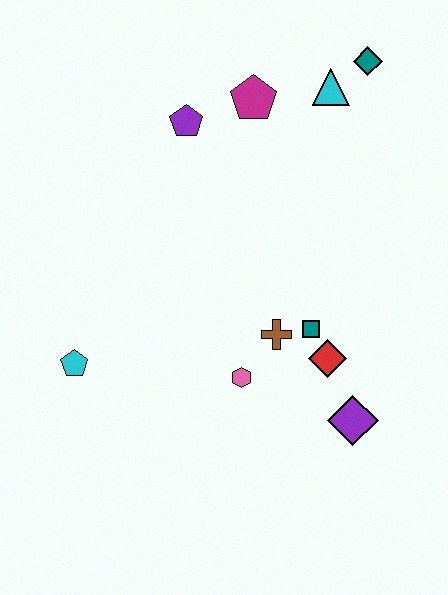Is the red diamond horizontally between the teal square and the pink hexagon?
No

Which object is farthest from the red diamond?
The teal diamond is farthest from the red diamond.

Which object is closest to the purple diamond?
The red diamond is closest to the purple diamond.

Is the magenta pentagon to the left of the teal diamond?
Yes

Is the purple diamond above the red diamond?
No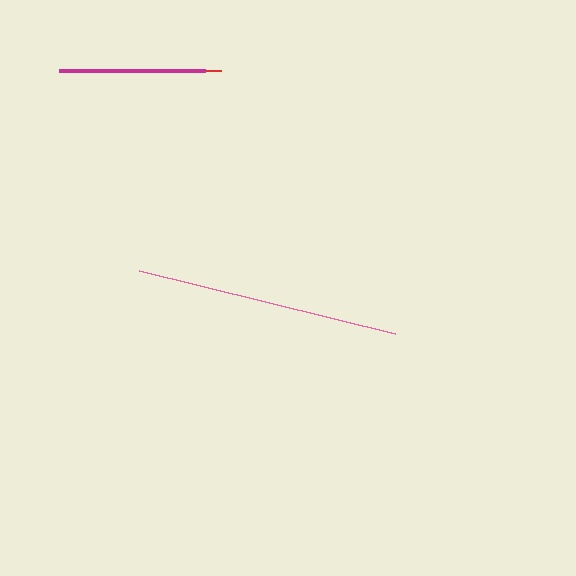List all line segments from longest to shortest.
From longest to shortest: pink, magenta, red.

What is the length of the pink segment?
The pink segment is approximately 263 pixels long.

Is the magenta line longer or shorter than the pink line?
The pink line is longer than the magenta line.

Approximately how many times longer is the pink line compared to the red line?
The pink line is approximately 2.2 times the length of the red line.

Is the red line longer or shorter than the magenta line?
The magenta line is longer than the red line.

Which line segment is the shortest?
The red line is the shortest at approximately 121 pixels.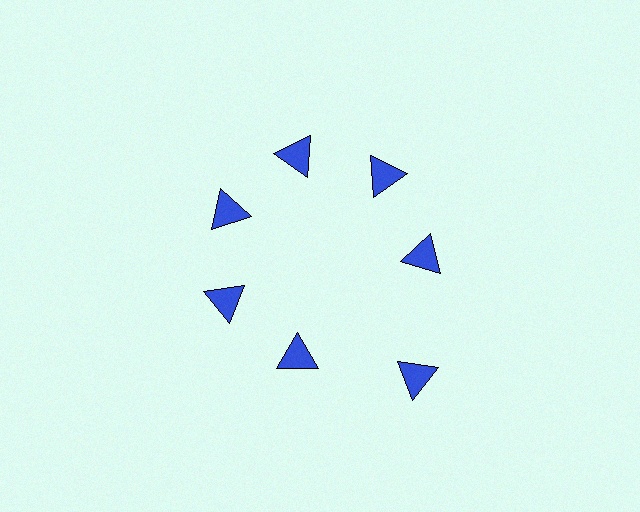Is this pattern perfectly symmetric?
No. The 7 blue triangles are arranged in a ring, but one element near the 5 o'clock position is pushed outward from the center, breaking the 7-fold rotational symmetry.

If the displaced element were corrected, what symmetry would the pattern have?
It would have 7-fold rotational symmetry — the pattern would map onto itself every 51 degrees.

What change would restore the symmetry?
The symmetry would be restored by moving it inward, back onto the ring so that all 7 triangles sit at equal angles and equal distance from the center.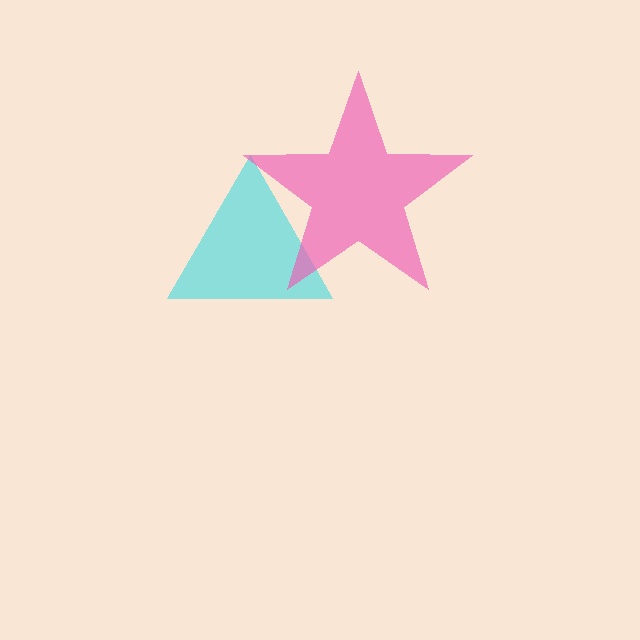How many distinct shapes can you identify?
There are 2 distinct shapes: a cyan triangle, a pink star.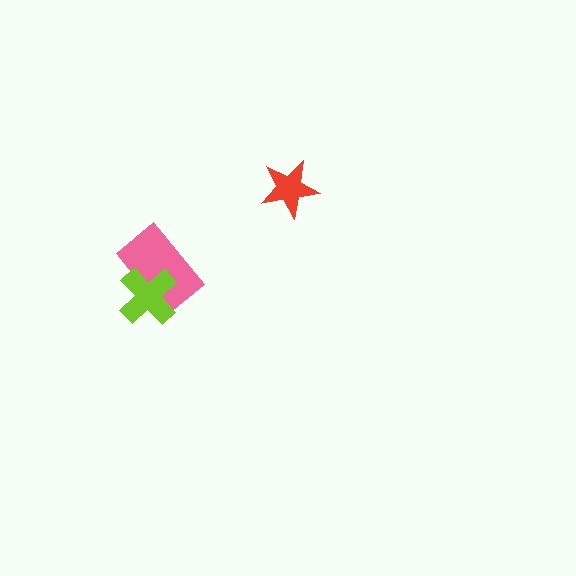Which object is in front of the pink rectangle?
The lime cross is in front of the pink rectangle.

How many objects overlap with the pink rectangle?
1 object overlaps with the pink rectangle.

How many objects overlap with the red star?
0 objects overlap with the red star.